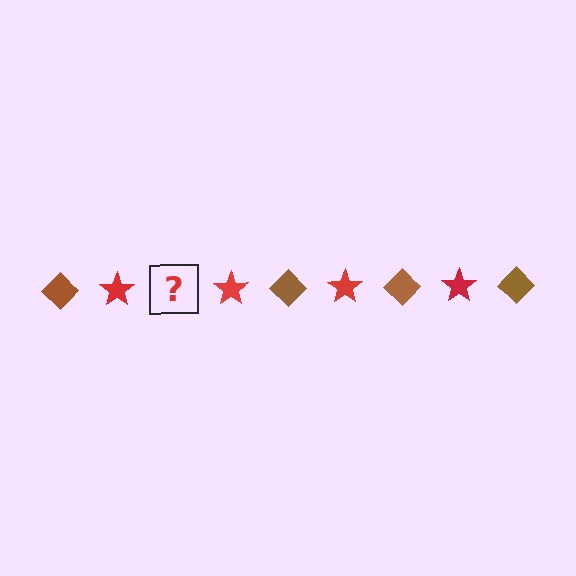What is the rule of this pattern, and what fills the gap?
The rule is that the pattern alternates between brown diamond and red star. The gap should be filled with a brown diamond.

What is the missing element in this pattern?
The missing element is a brown diamond.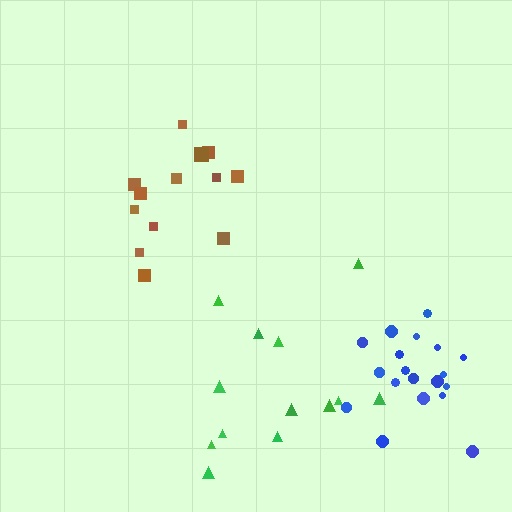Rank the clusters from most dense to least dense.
blue, brown, green.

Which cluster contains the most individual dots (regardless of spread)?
Blue (19).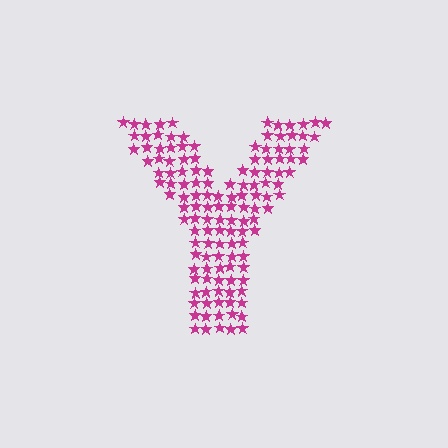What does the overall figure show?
The overall figure shows the letter Y.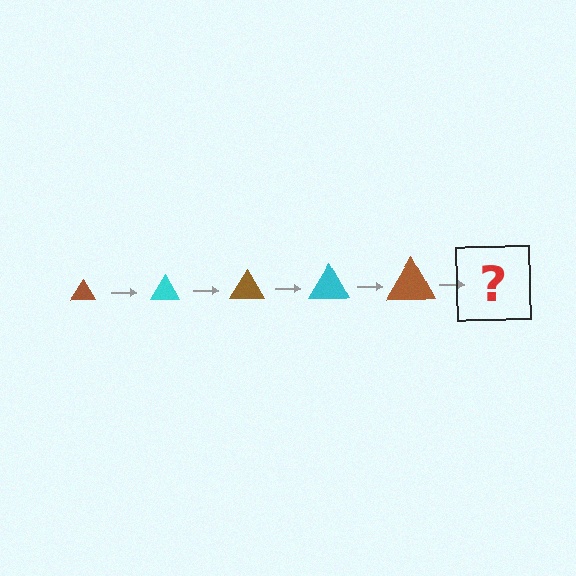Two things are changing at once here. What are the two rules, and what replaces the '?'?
The two rules are that the triangle grows larger each step and the color cycles through brown and cyan. The '?' should be a cyan triangle, larger than the previous one.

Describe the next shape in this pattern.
It should be a cyan triangle, larger than the previous one.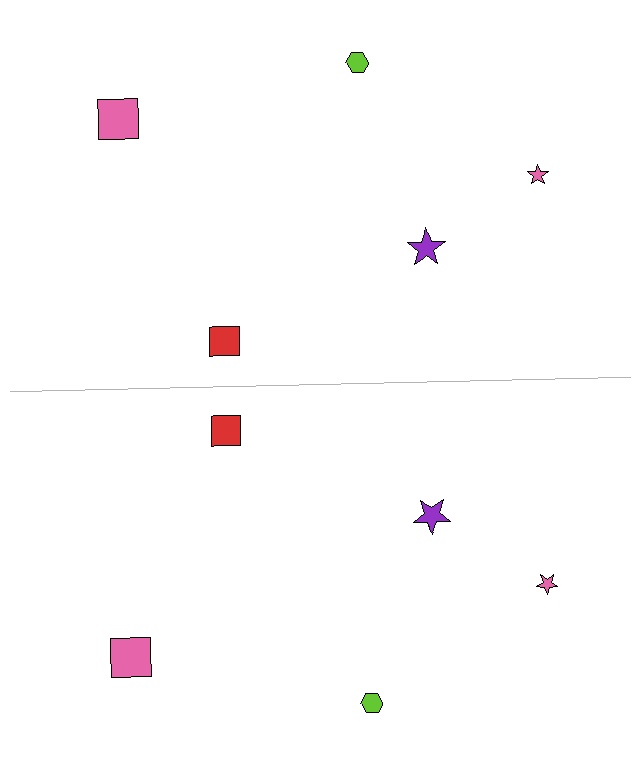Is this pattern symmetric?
Yes, this pattern has bilateral (reflection) symmetry.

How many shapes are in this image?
There are 10 shapes in this image.